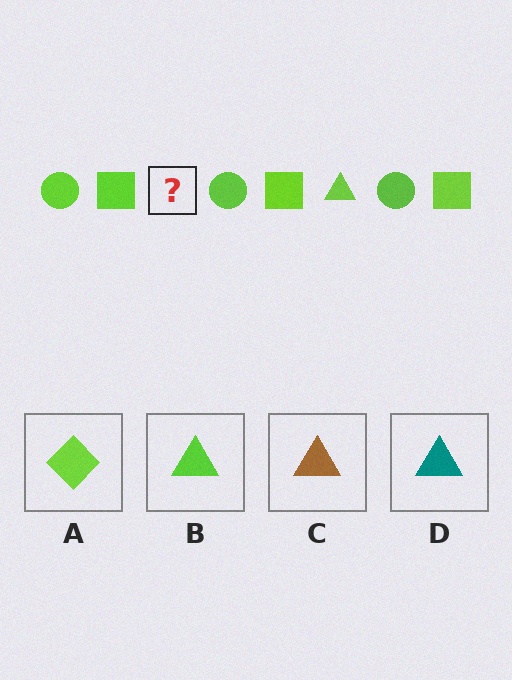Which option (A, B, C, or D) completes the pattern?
B.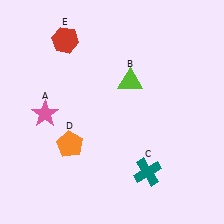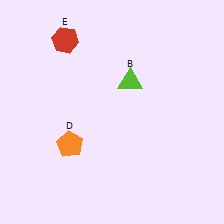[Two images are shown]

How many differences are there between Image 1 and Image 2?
There are 2 differences between the two images.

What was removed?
The teal cross (C), the pink star (A) were removed in Image 2.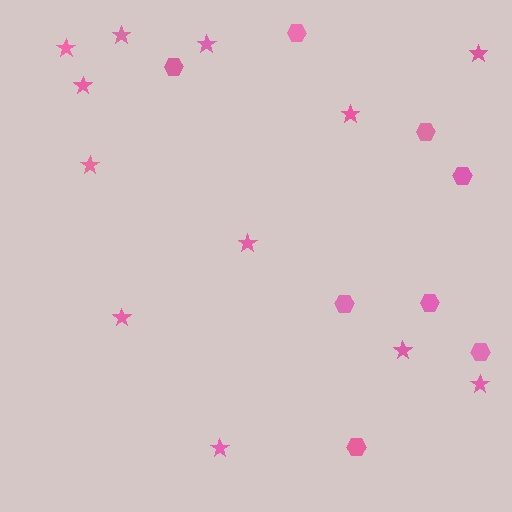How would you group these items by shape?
There are 2 groups: one group of stars (12) and one group of hexagons (8).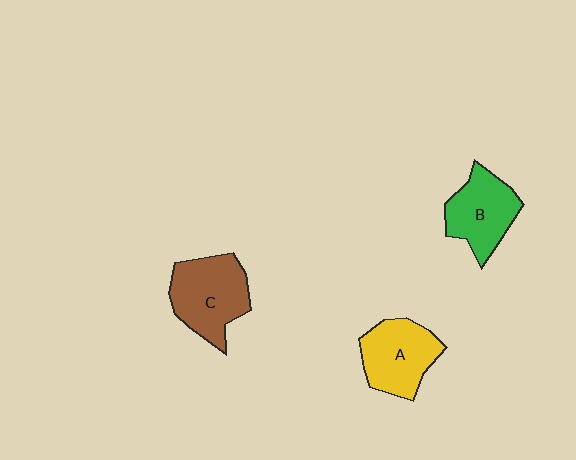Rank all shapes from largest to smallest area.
From largest to smallest: C (brown), A (yellow), B (green).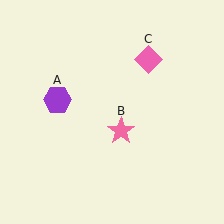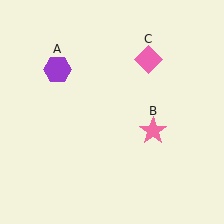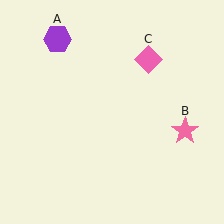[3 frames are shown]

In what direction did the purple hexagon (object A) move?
The purple hexagon (object A) moved up.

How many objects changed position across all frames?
2 objects changed position: purple hexagon (object A), pink star (object B).